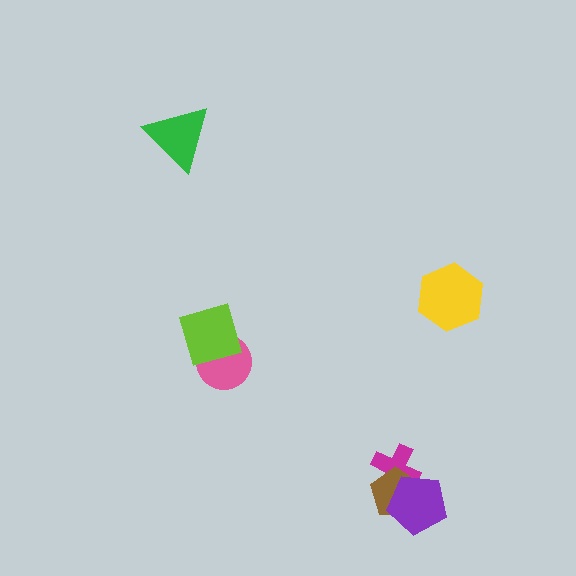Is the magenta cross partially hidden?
Yes, it is partially covered by another shape.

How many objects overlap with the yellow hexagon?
0 objects overlap with the yellow hexagon.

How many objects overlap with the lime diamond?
1 object overlaps with the lime diamond.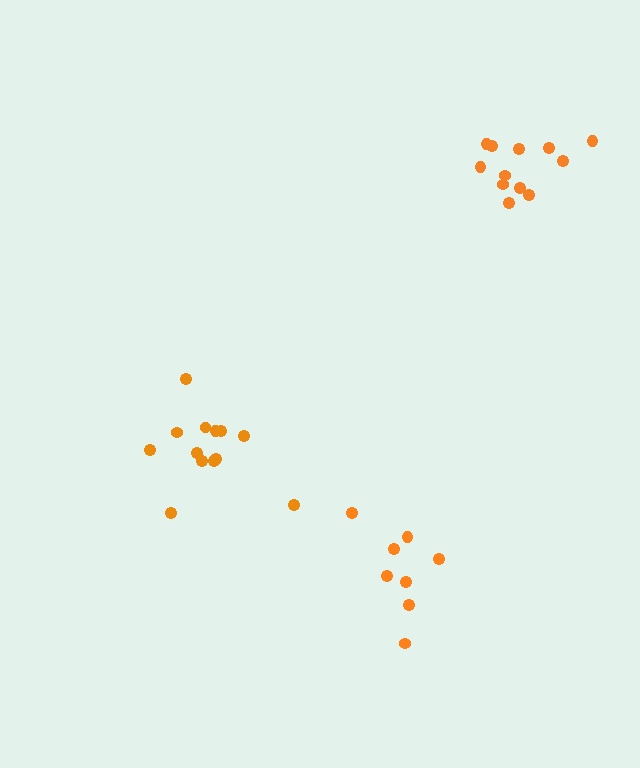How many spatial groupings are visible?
There are 3 spatial groupings.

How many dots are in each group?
Group 1: 13 dots, Group 2: 8 dots, Group 3: 12 dots (33 total).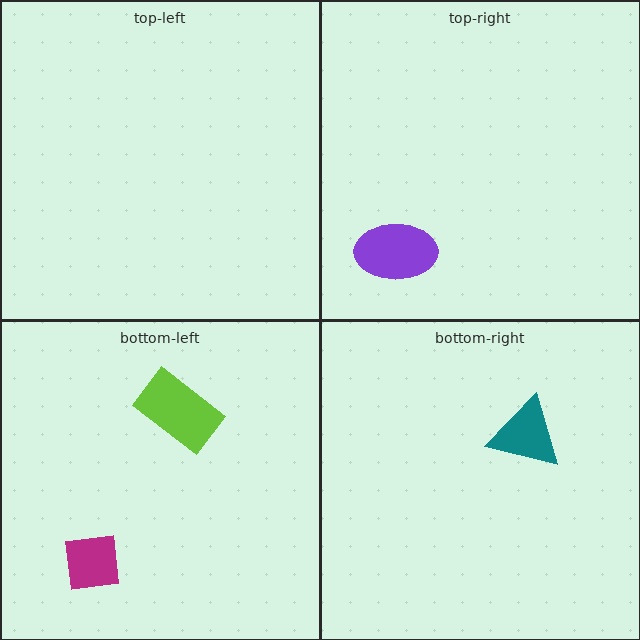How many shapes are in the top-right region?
1.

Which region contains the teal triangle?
The bottom-right region.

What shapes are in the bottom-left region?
The lime rectangle, the magenta square.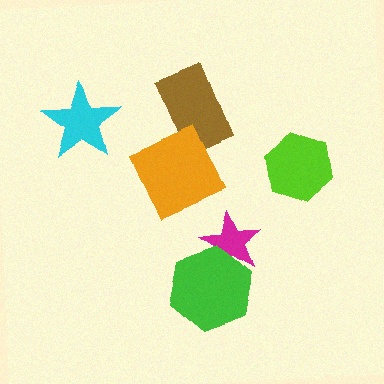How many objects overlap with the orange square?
1 object overlaps with the orange square.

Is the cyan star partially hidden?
No, no other shape covers it.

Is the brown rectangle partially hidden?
Yes, it is partially covered by another shape.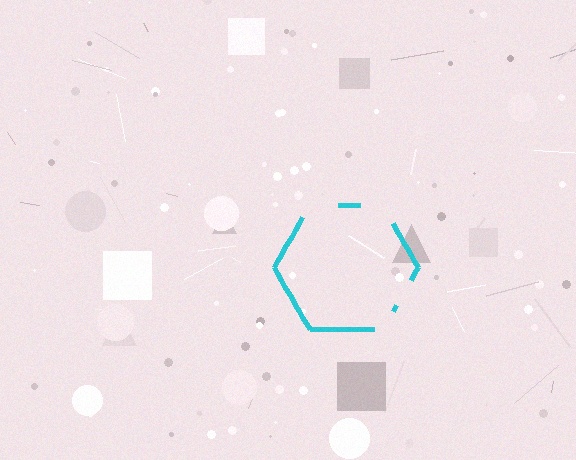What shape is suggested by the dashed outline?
The dashed outline suggests a hexagon.